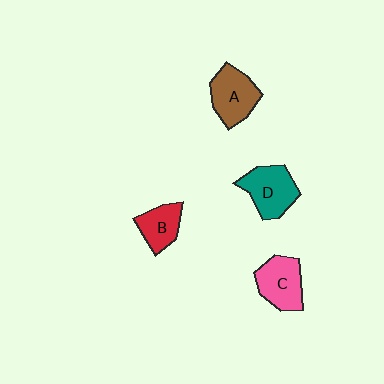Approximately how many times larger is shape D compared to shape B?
Approximately 1.4 times.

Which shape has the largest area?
Shape D (teal).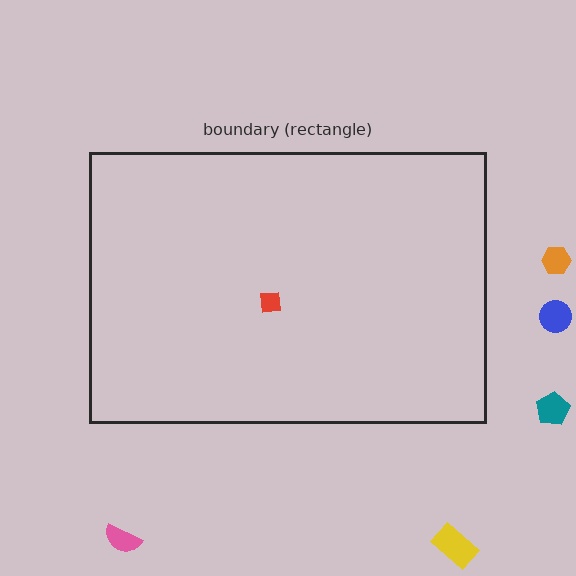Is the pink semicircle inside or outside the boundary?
Outside.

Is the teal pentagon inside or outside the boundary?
Outside.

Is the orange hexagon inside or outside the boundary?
Outside.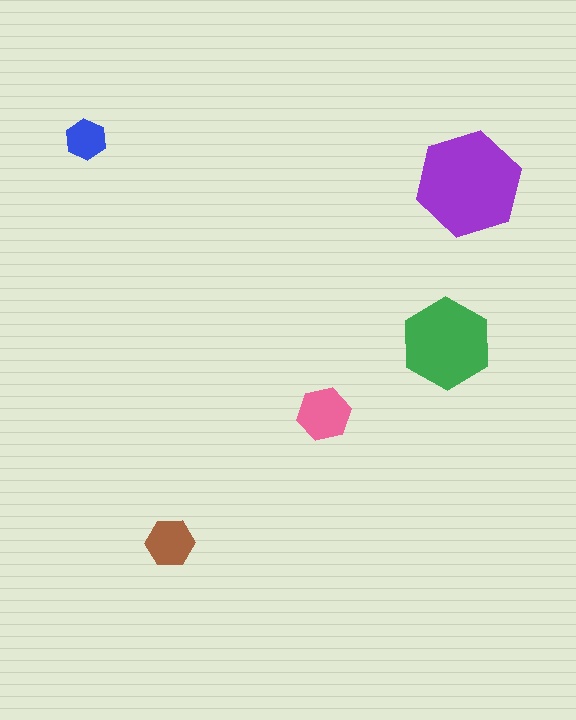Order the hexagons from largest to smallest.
the purple one, the green one, the pink one, the brown one, the blue one.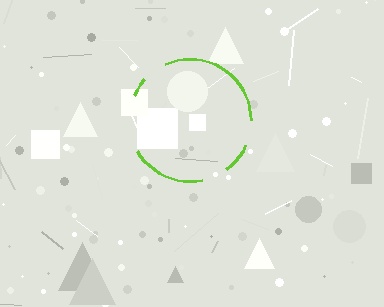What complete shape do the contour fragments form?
The contour fragments form a circle.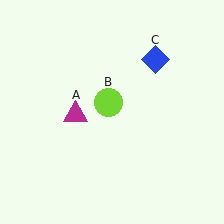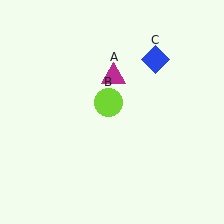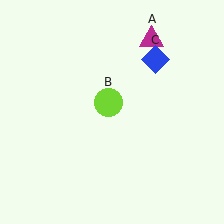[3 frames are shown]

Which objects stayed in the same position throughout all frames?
Lime circle (object B) and blue diamond (object C) remained stationary.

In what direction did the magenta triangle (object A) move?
The magenta triangle (object A) moved up and to the right.